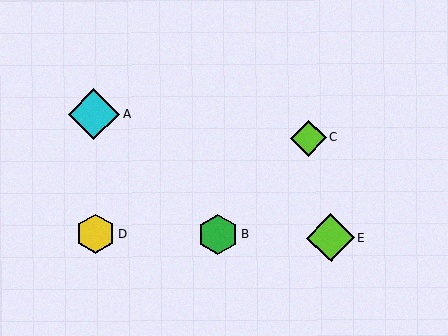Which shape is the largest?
The cyan diamond (labeled A) is the largest.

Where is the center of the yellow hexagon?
The center of the yellow hexagon is at (96, 233).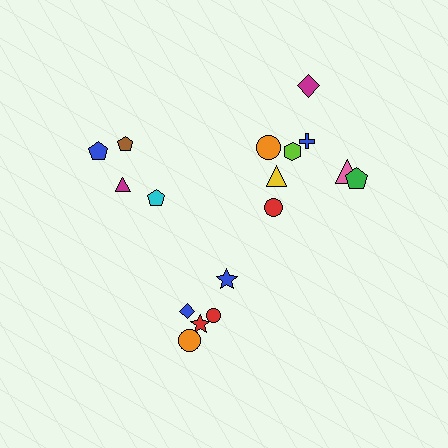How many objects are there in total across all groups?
There are 17 objects.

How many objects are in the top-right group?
There are 8 objects.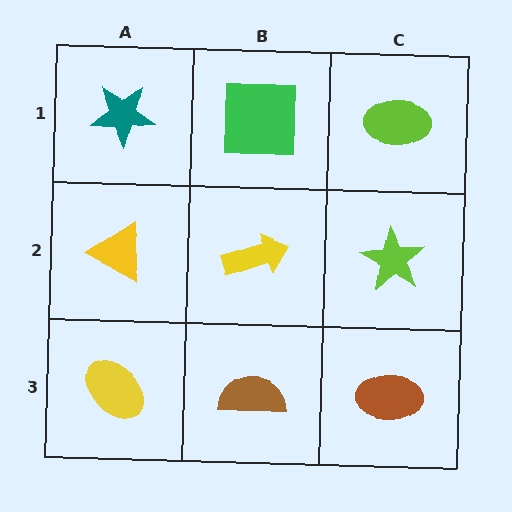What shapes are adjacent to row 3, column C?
A lime star (row 2, column C), a brown semicircle (row 3, column B).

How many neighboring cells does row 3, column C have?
2.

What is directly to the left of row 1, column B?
A teal star.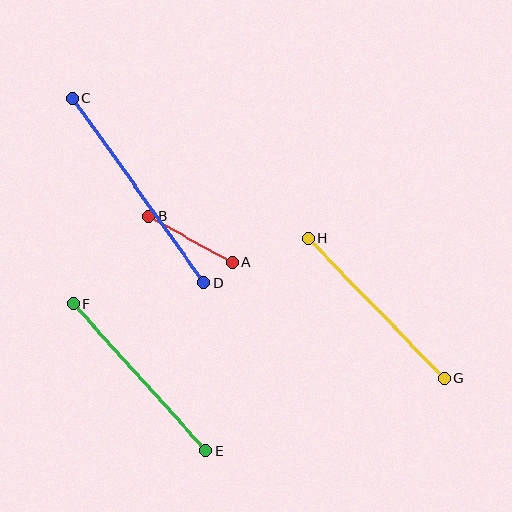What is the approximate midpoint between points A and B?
The midpoint is at approximately (190, 239) pixels.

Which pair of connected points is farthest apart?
Points C and D are farthest apart.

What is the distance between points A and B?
The distance is approximately 95 pixels.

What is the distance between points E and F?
The distance is approximately 198 pixels.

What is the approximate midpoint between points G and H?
The midpoint is at approximately (376, 309) pixels.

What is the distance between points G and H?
The distance is approximately 195 pixels.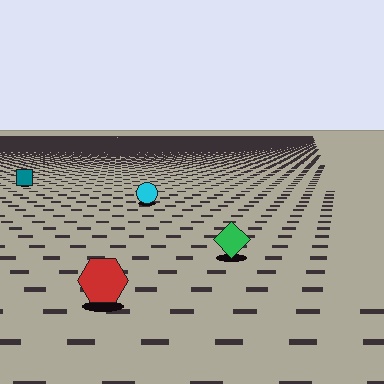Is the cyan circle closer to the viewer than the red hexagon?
No. The red hexagon is closer — you can tell from the texture gradient: the ground texture is coarser near it.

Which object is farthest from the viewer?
The teal square is farthest from the viewer. It appears smaller and the ground texture around it is denser.